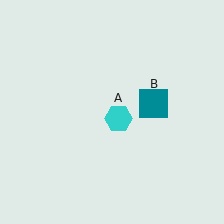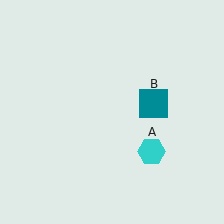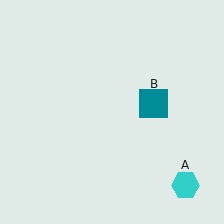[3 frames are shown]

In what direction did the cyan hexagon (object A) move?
The cyan hexagon (object A) moved down and to the right.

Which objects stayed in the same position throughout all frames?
Teal square (object B) remained stationary.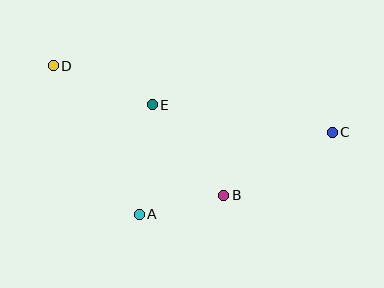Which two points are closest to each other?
Points A and B are closest to each other.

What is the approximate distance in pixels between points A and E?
The distance between A and E is approximately 110 pixels.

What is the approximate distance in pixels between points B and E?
The distance between B and E is approximately 115 pixels.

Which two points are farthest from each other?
Points C and D are farthest from each other.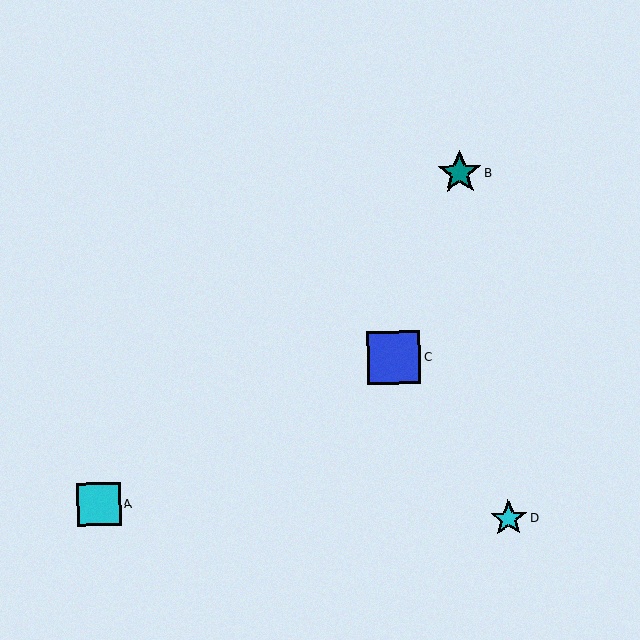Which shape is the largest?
The blue square (labeled C) is the largest.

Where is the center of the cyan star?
The center of the cyan star is at (508, 518).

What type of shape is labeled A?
Shape A is a cyan square.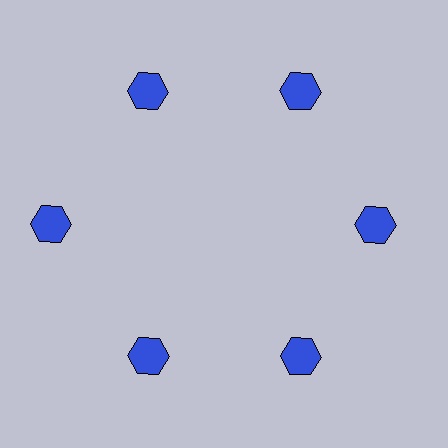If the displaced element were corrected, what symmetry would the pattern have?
It would have 6-fold rotational symmetry — the pattern would map onto itself every 60 degrees.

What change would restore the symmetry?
The symmetry would be restored by moving it inward, back onto the ring so that all 6 hexagons sit at equal angles and equal distance from the center.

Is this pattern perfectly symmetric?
No. The 6 blue hexagons are arranged in a ring, but one element near the 9 o'clock position is pushed outward from the center, breaking the 6-fold rotational symmetry.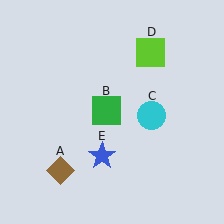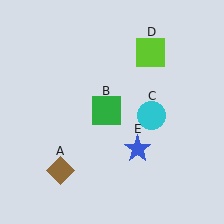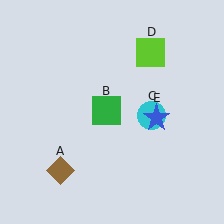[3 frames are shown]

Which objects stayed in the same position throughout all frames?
Brown diamond (object A) and green square (object B) and cyan circle (object C) and lime square (object D) remained stationary.